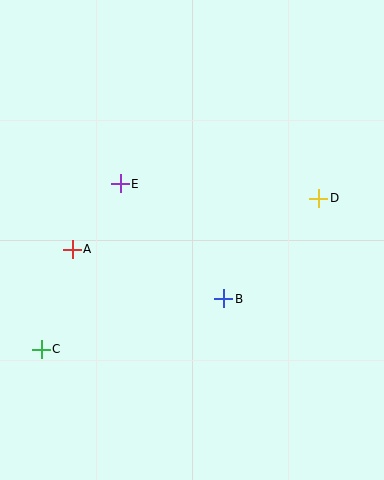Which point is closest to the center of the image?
Point B at (224, 299) is closest to the center.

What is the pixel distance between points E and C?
The distance between E and C is 183 pixels.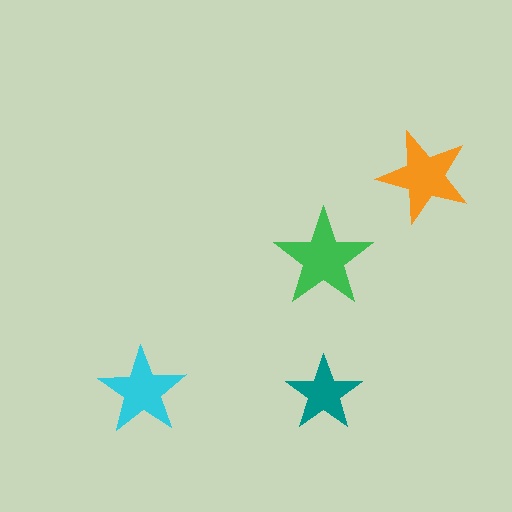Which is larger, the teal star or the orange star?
The orange one.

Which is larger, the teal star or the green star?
The green one.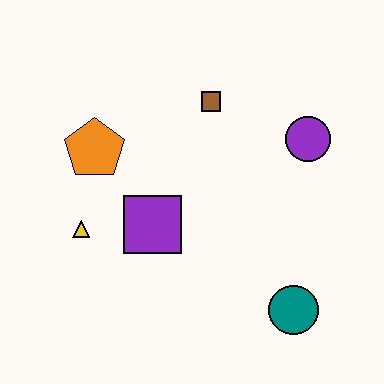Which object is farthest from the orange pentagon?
The teal circle is farthest from the orange pentagon.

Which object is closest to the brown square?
The purple circle is closest to the brown square.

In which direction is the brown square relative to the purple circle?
The brown square is to the left of the purple circle.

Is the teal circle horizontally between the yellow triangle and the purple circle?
Yes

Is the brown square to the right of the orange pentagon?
Yes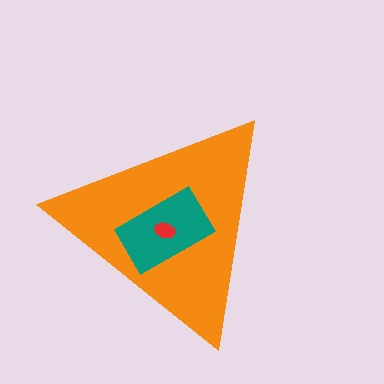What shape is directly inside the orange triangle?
The teal rectangle.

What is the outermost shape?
The orange triangle.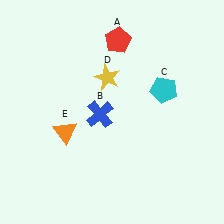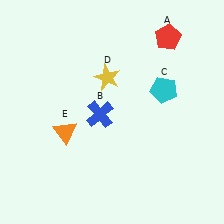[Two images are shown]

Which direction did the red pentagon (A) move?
The red pentagon (A) moved right.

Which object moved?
The red pentagon (A) moved right.